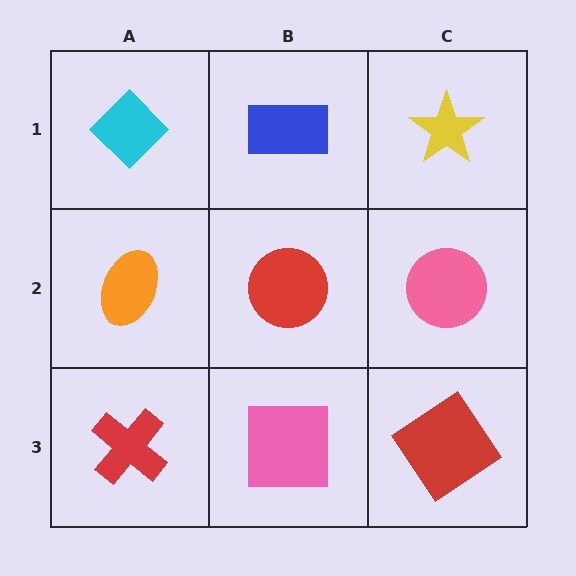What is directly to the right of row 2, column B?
A pink circle.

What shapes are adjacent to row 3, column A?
An orange ellipse (row 2, column A), a pink square (row 3, column B).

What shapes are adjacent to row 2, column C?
A yellow star (row 1, column C), a red diamond (row 3, column C), a red circle (row 2, column B).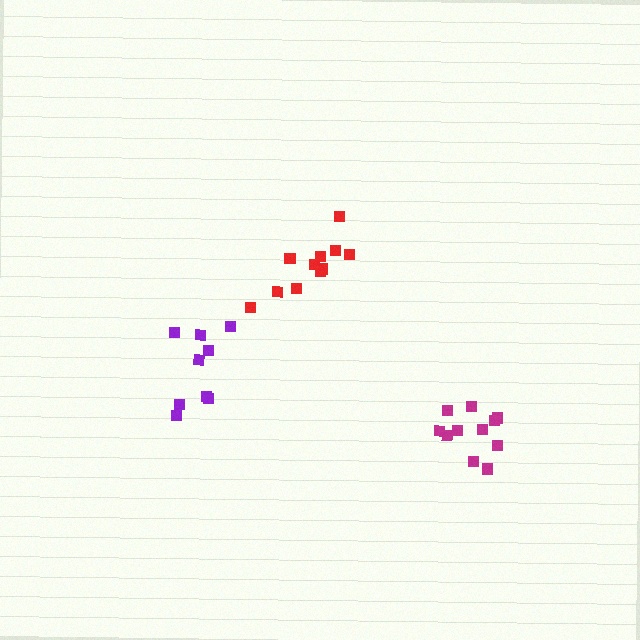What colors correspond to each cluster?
The clusters are colored: magenta, purple, red.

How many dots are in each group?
Group 1: 11 dots, Group 2: 9 dots, Group 3: 11 dots (31 total).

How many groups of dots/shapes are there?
There are 3 groups.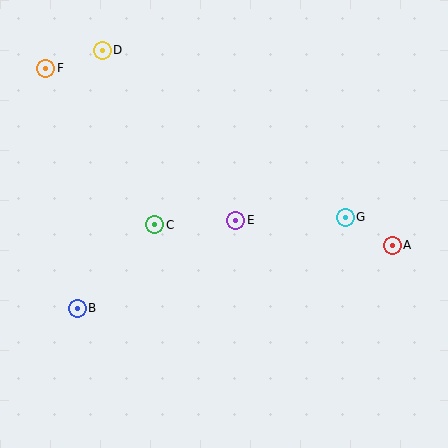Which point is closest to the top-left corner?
Point F is closest to the top-left corner.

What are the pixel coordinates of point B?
Point B is at (77, 308).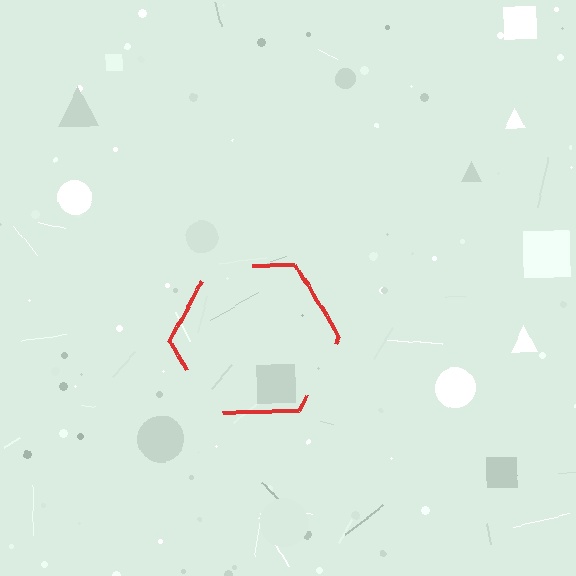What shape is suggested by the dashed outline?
The dashed outline suggests a hexagon.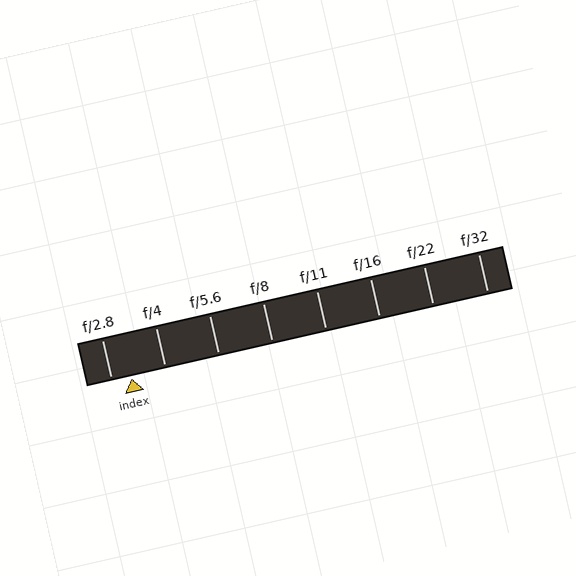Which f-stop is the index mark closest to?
The index mark is closest to f/2.8.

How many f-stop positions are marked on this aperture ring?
There are 8 f-stop positions marked.